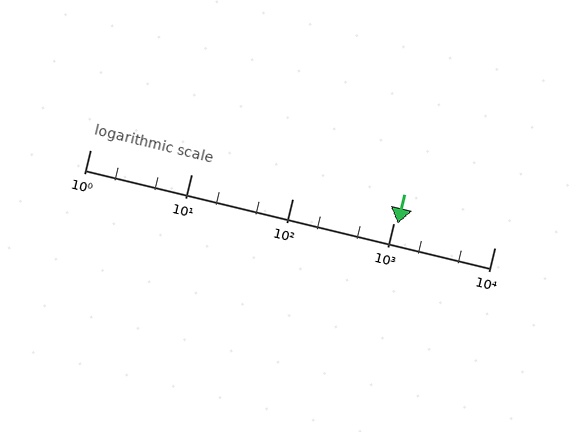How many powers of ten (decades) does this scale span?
The scale spans 4 decades, from 1 to 10000.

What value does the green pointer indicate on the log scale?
The pointer indicates approximately 1100.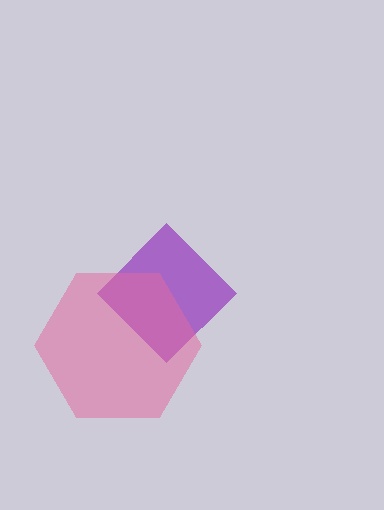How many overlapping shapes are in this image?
There are 2 overlapping shapes in the image.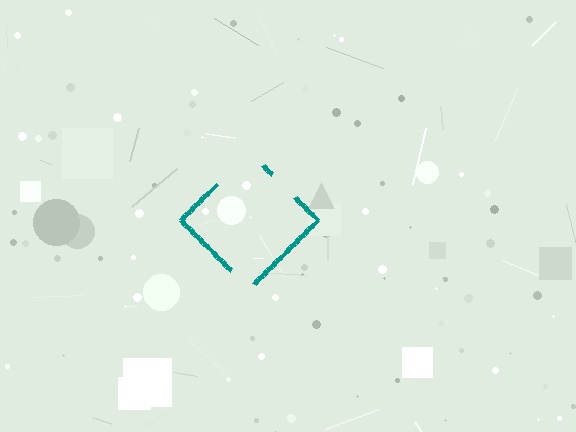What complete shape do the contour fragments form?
The contour fragments form a diamond.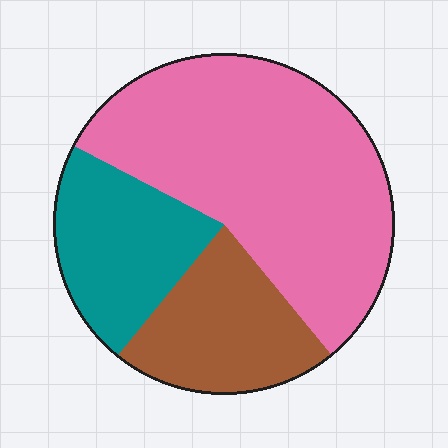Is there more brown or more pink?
Pink.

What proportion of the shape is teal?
Teal covers about 20% of the shape.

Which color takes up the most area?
Pink, at roughly 55%.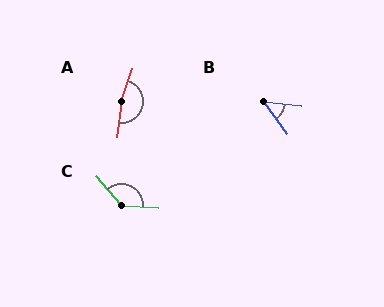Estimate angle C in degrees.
Approximately 134 degrees.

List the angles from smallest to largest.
B (48°), C (134°), A (167°).